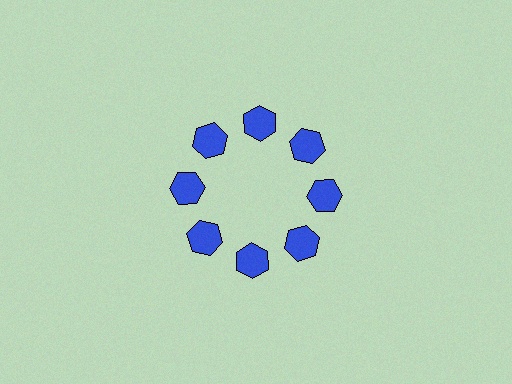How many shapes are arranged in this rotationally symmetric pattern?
There are 8 shapes, arranged in 8 groups of 1.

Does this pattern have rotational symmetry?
Yes, this pattern has 8-fold rotational symmetry. It looks the same after rotating 45 degrees around the center.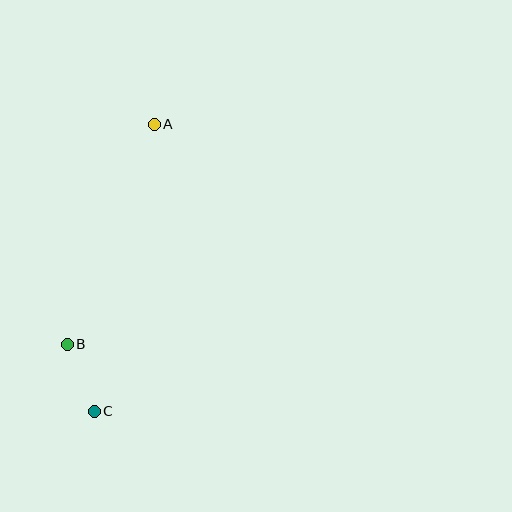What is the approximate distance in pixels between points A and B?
The distance between A and B is approximately 237 pixels.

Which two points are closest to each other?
Points B and C are closest to each other.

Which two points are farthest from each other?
Points A and C are farthest from each other.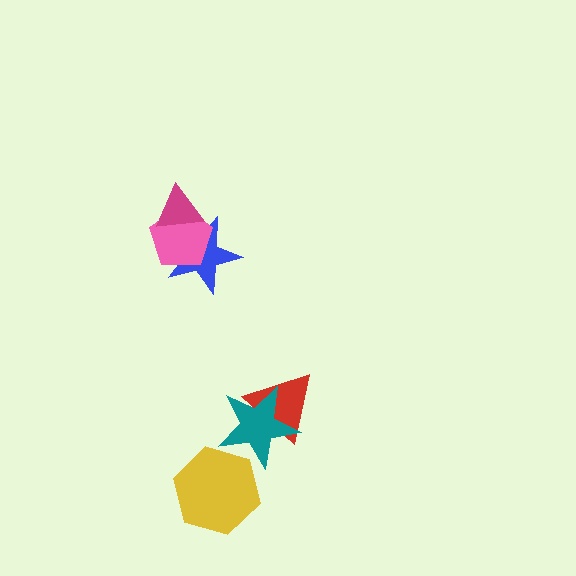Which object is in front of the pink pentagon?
The magenta triangle is in front of the pink pentagon.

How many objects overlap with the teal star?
2 objects overlap with the teal star.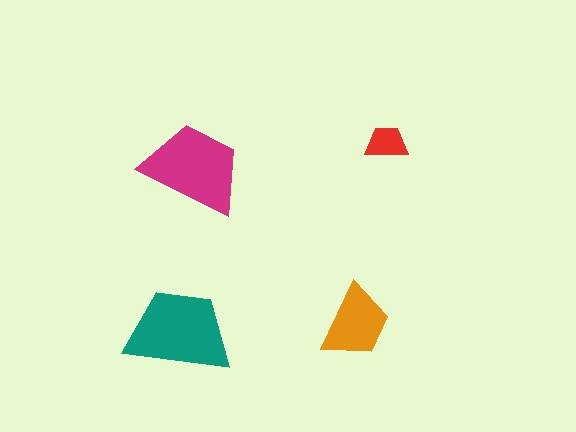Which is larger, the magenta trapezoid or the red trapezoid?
The magenta one.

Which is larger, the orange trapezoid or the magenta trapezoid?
The magenta one.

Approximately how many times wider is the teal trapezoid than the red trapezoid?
About 2.5 times wider.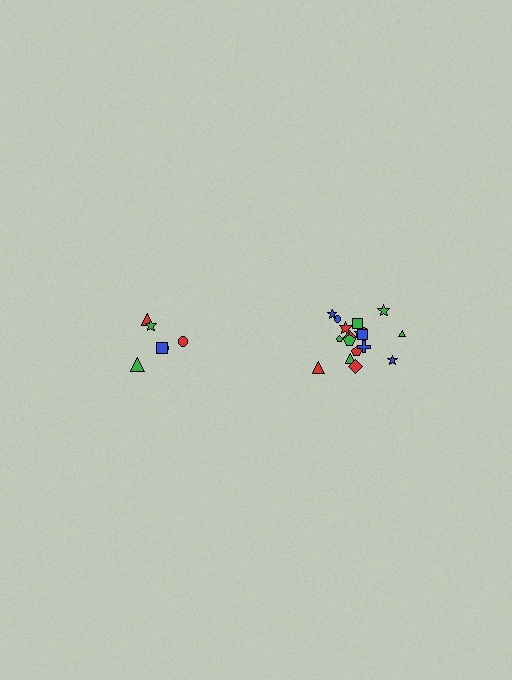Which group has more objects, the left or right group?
The right group.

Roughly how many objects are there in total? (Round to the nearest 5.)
Roughly 25 objects in total.